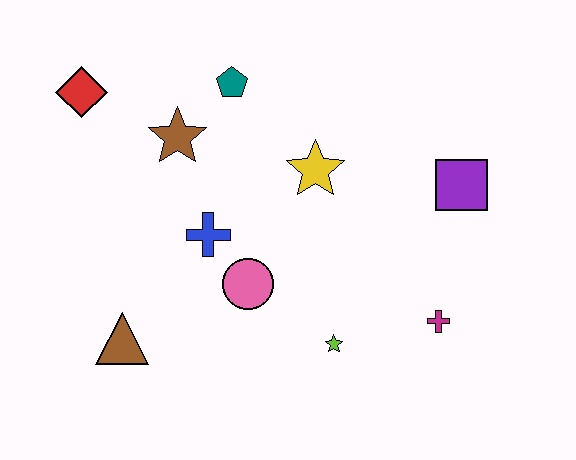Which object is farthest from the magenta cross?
The red diamond is farthest from the magenta cross.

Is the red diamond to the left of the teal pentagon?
Yes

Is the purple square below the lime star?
No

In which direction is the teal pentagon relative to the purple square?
The teal pentagon is to the left of the purple square.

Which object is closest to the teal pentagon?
The brown star is closest to the teal pentagon.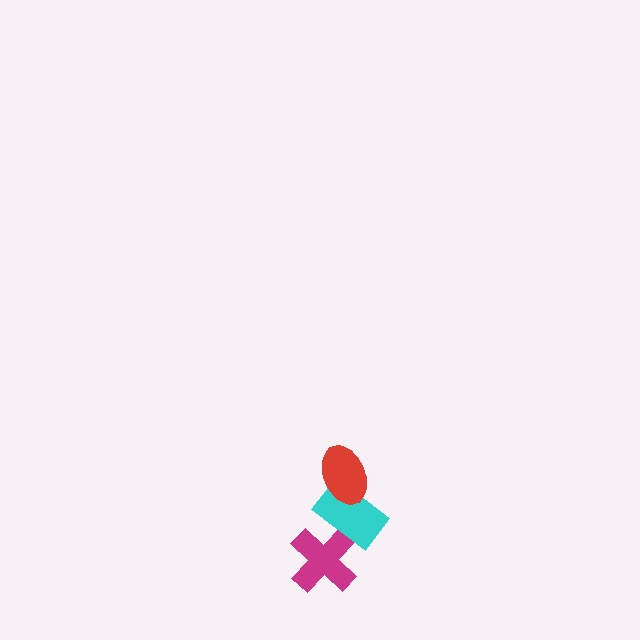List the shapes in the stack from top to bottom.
From top to bottom: the red ellipse, the cyan rectangle, the magenta cross.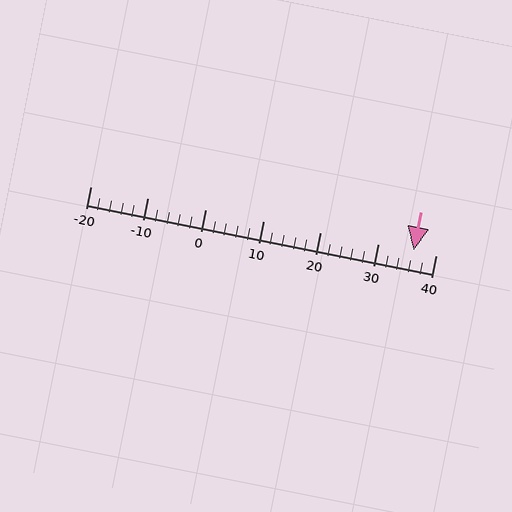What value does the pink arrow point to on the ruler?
The pink arrow points to approximately 36.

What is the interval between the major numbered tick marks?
The major tick marks are spaced 10 units apart.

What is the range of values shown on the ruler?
The ruler shows values from -20 to 40.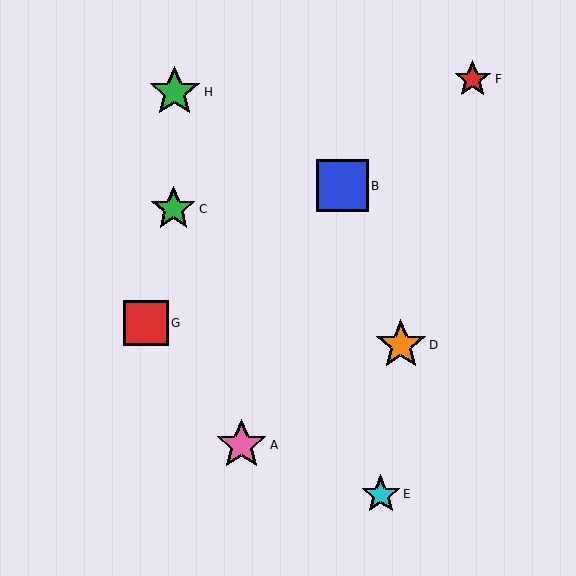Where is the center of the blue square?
The center of the blue square is at (343, 186).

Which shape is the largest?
The green star (labeled H) is the largest.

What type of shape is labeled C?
Shape C is a green star.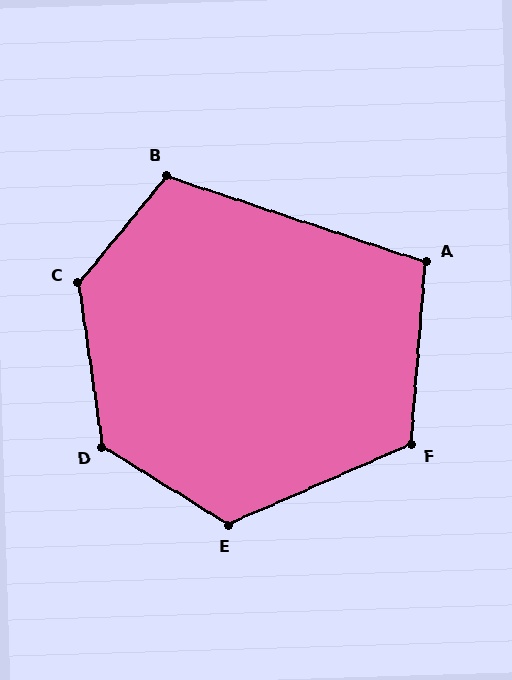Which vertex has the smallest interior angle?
A, at approximately 104 degrees.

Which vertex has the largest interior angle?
C, at approximately 132 degrees.